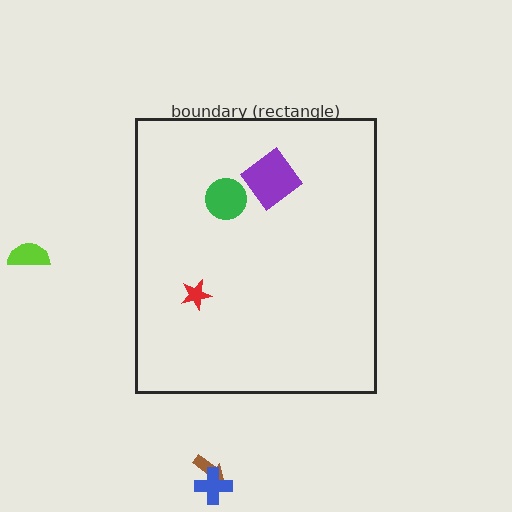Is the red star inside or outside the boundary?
Inside.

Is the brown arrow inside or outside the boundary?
Outside.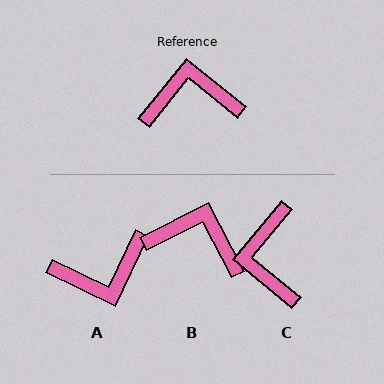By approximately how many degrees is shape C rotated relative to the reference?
Approximately 89 degrees counter-clockwise.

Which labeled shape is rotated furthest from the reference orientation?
A, about 167 degrees away.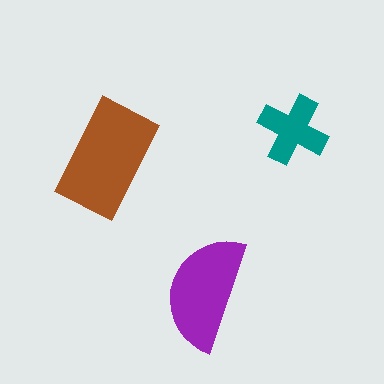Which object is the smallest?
The teal cross.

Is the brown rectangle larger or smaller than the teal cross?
Larger.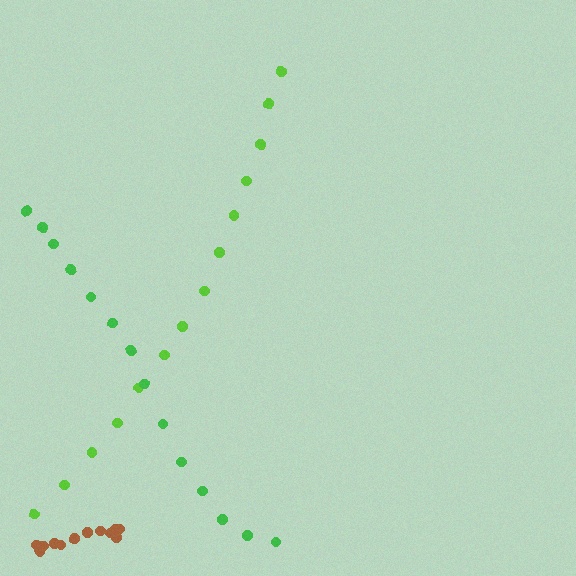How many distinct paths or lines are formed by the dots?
There are 3 distinct paths.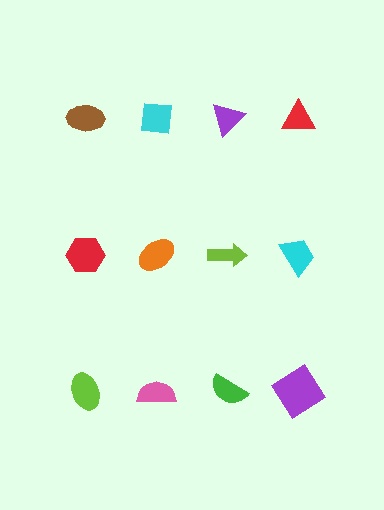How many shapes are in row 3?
4 shapes.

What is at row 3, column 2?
A pink semicircle.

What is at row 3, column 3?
A green semicircle.